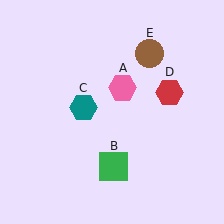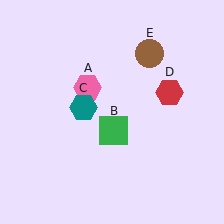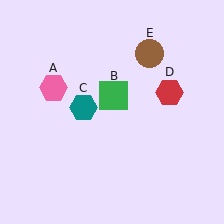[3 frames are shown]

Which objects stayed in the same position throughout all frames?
Teal hexagon (object C) and red hexagon (object D) and brown circle (object E) remained stationary.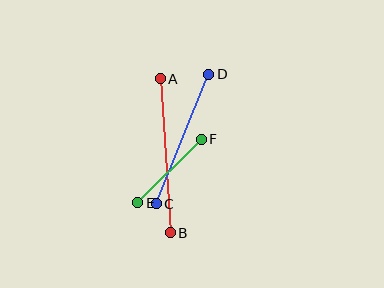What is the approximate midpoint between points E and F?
The midpoint is at approximately (170, 171) pixels.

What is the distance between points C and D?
The distance is approximately 139 pixels.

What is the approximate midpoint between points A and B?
The midpoint is at approximately (165, 156) pixels.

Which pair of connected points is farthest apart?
Points A and B are farthest apart.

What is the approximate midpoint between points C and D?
The midpoint is at approximately (183, 139) pixels.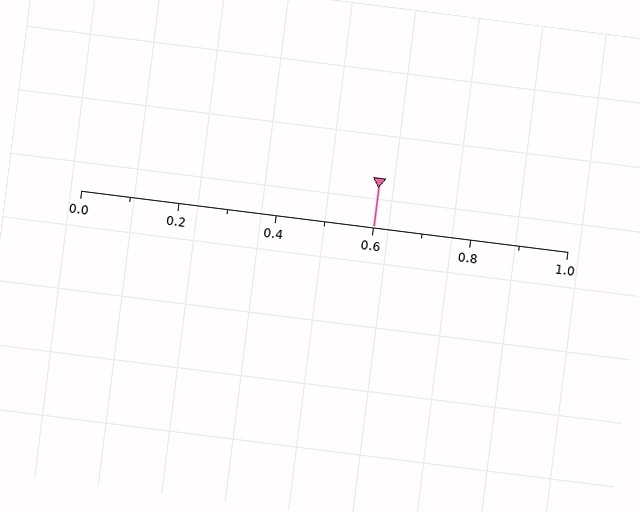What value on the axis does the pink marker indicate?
The marker indicates approximately 0.6.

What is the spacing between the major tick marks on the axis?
The major ticks are spaced 0.2 apart.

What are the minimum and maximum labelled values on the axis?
The axis runs from 0.0 to 1.0.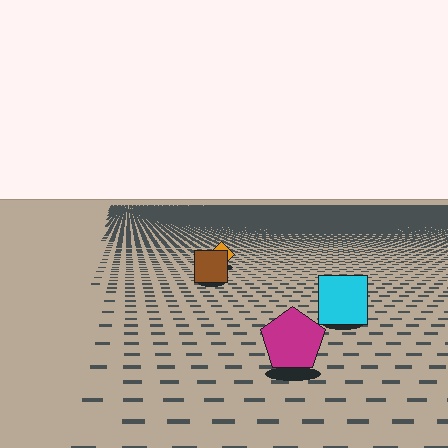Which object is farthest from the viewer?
The orange diamond is farthest from the viewer. It appears smaller and the ground texture around it is denser.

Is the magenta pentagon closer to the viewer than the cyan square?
Yes. The magenta pentagon is closer — you can tell from the texture gradient: the ground texture is coarser near it.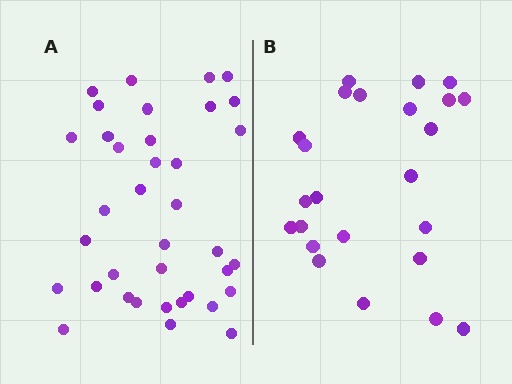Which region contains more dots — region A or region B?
Region A (the left region) has more dots.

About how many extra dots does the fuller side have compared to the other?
Region A has approximately 15 more dots than region B.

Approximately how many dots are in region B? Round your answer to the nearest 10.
About 20 dots. (The exact count is 24, which rounds to 20.)